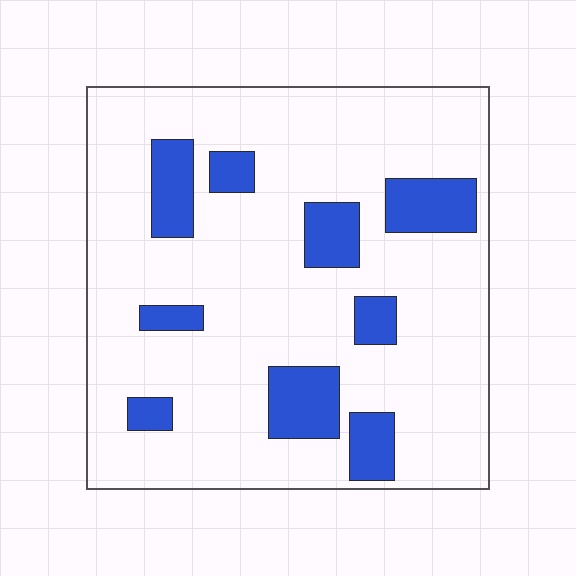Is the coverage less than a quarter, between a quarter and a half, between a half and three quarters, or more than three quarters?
Less than a quarter.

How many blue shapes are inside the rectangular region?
9.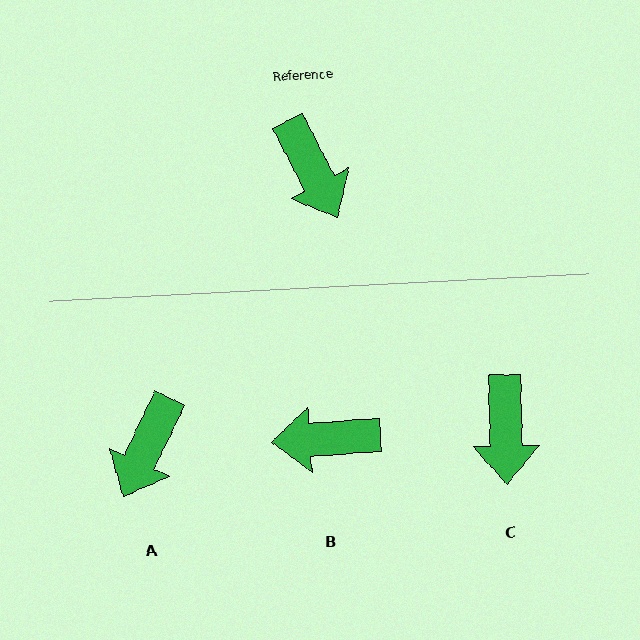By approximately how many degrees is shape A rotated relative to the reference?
Approximately 53 degrees clockwise.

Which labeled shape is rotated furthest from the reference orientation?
B, about 114 degrees away.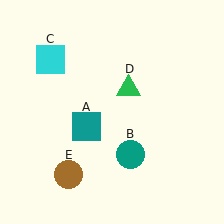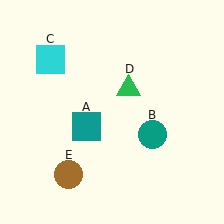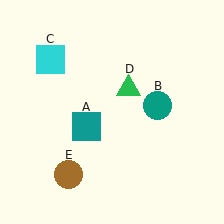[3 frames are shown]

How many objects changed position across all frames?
1 object changed position: teal circle (object B).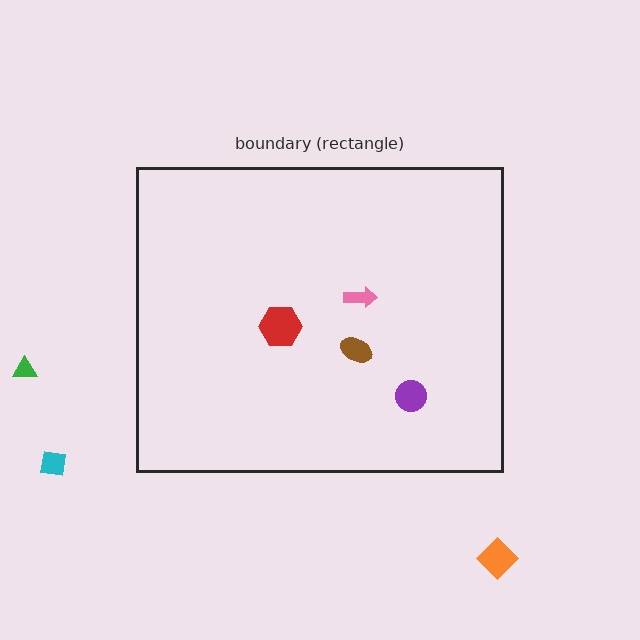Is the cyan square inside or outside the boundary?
Outside.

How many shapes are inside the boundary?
4 inside, 3 outside.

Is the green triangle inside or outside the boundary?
Outside.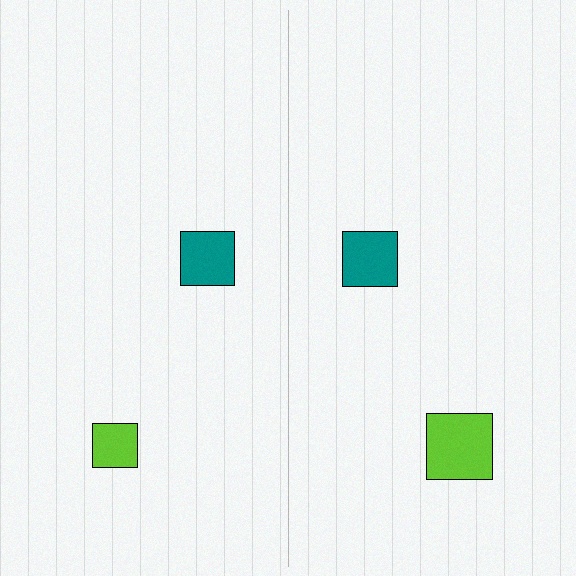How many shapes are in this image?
There are 4 shapes in this image.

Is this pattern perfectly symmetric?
No, the pattern is not perfectly symmetric. The lime square on the right side has a different size than its mirror counterpart.